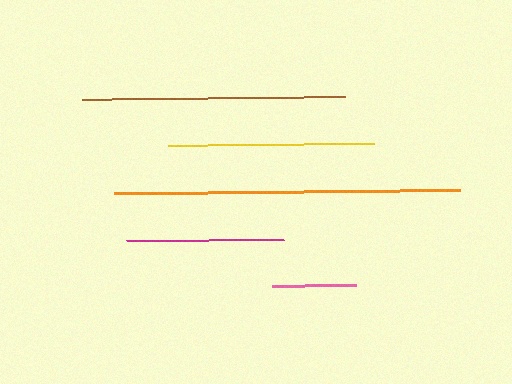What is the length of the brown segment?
The brown segment is approximately 263 pixels long.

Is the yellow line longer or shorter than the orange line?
The orange line is longer than the yellow line.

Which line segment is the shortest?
The pink line is the shortest at approximately 84 pixels.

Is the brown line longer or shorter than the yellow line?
The brown line is longer than the yellow line.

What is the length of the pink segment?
The pink segment is approximately 84 pixels long.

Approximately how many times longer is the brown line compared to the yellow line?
The brown line is approximately 1.3 times the length of the yellow line.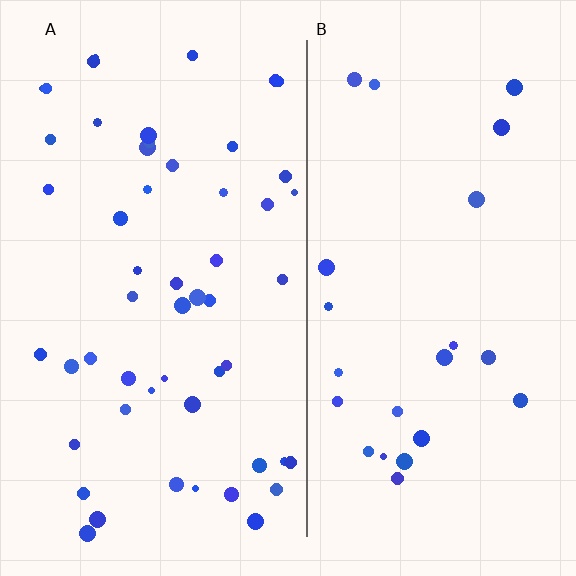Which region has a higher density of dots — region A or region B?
A (the left).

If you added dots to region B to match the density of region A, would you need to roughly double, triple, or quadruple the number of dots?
Approximately double.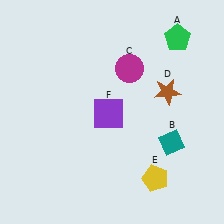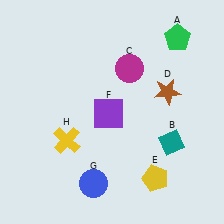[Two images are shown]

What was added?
A blue circle (G), a yellow cross (H) were added in Image 2.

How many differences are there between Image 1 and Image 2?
There are 2 differences between the two images.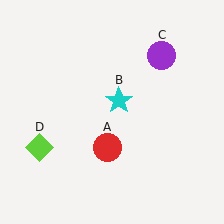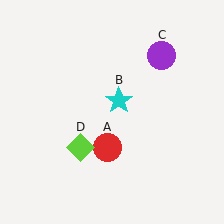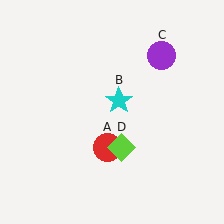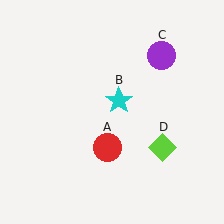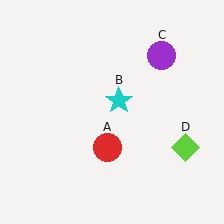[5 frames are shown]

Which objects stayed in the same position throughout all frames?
Red circle (object A) and cyan star (object B) and purple circle (object C) remained stationary.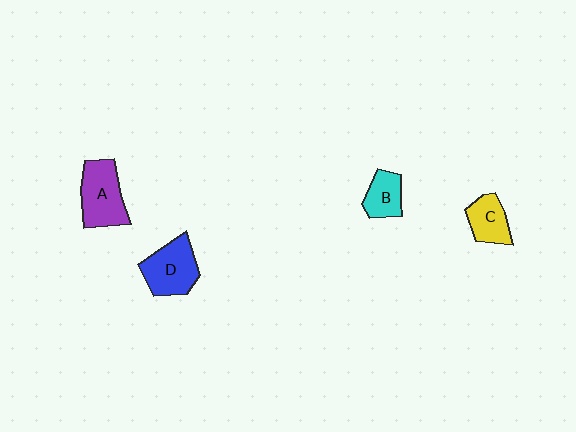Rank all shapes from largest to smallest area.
From largest to smallest: A (purple), D (blue), C (yellow), B (cyan).